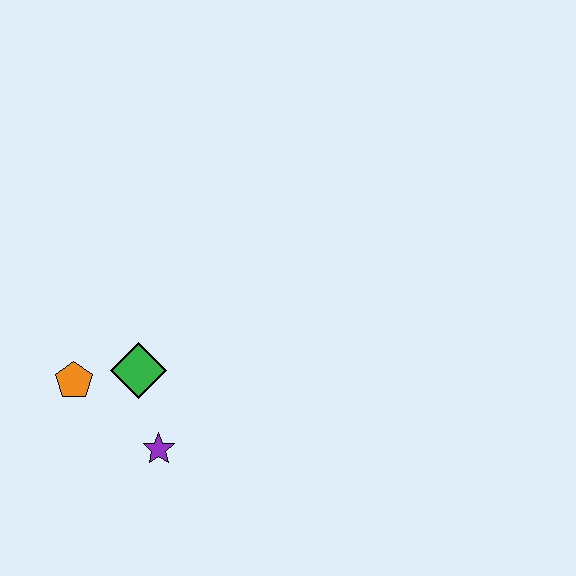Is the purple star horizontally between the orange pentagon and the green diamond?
No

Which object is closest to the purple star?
The green diamond is closest to the purple star.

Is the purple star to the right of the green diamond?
Yes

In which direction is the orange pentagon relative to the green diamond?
The orange pentagon is to the left of the green diamond.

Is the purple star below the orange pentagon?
Yes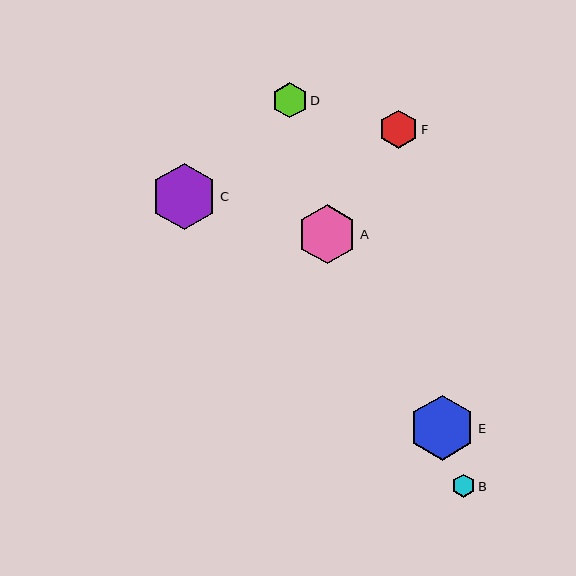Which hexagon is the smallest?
Hexagon B is the smallest with a size of approximately 23 pixels.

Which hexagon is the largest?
Hexagon C is the largest with a size of approximately 66 pixels.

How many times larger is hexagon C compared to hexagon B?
Hexagon C is approximately 2.9 times the size of hexagon B.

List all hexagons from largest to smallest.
From largest to smallest: C, E, A, F, D, B.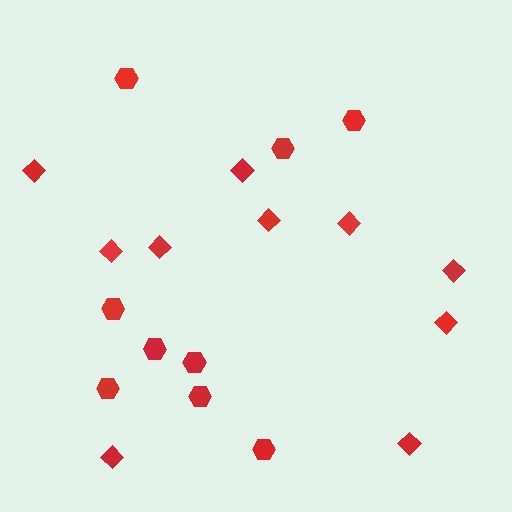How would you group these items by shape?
There are 2 groups: one group of diamonds (10) and one group of hexagons (9).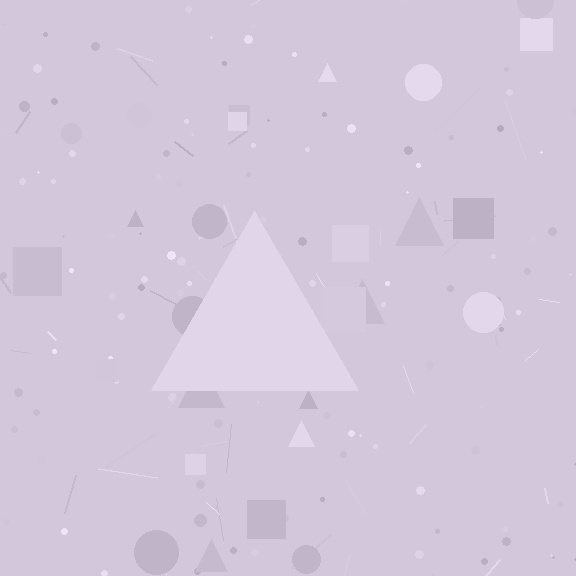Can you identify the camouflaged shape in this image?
The camouflaged shape is a triangle.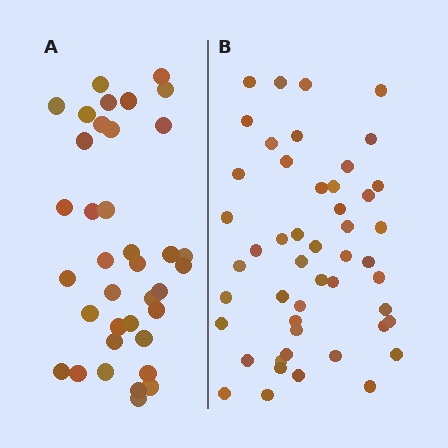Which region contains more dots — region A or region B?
Region B (the right region) has more dots.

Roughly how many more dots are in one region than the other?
Region B has roughly 12 or so more dots than region A.